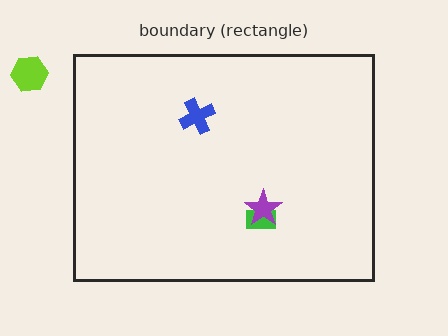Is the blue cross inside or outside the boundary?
Inside.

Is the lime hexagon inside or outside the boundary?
Outside.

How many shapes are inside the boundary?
3 inside, 1 outside.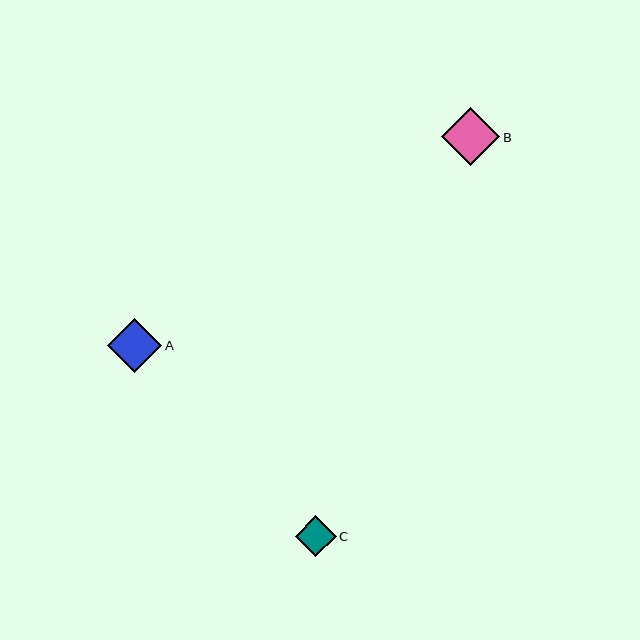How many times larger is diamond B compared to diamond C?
Diamond B is approximately 1.4 times the size of diamond C.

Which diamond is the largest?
Diamond B is the largest with a size of approximately 58 pixels.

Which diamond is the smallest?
Diamond C is the smallest with a size of approximately 41 pixels.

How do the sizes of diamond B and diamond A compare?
Diamond B and diamond A are approximately the same size.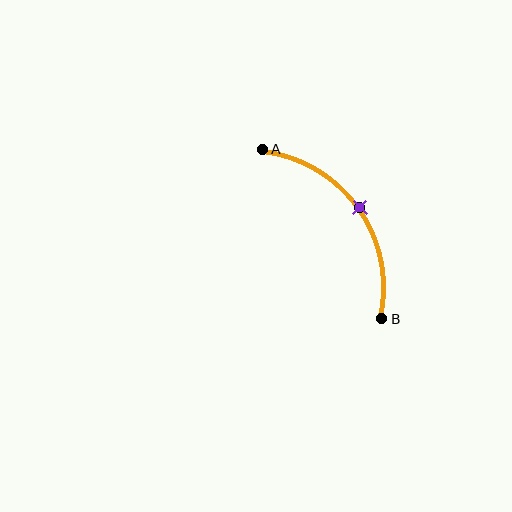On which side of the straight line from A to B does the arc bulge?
The arc bulges above and to the right of the straight line connecting A and B.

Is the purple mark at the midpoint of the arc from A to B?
Yes. The purple mark lies on the arc at equal arc-length from both A and B — it is the arc midpoint.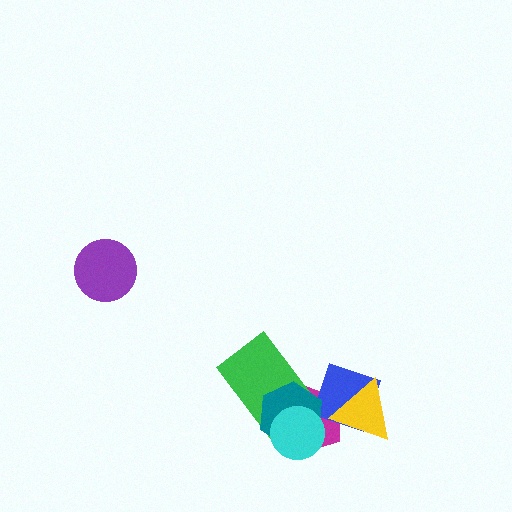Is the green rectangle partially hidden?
Yes, it is partially covered by another shape.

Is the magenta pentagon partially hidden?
Yes, it is partially covered by another shape.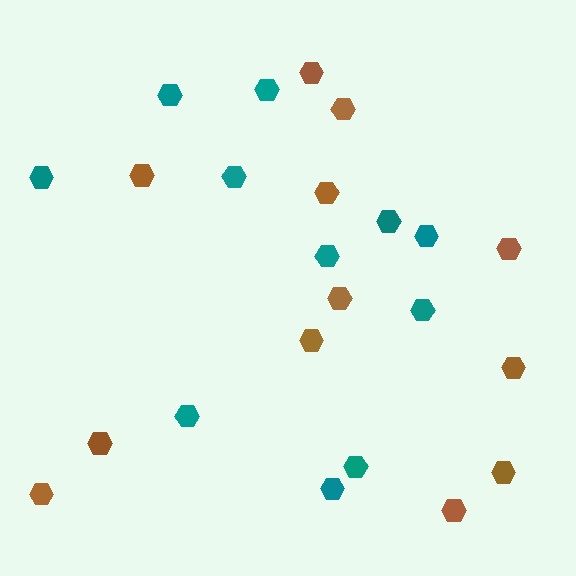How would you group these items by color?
There are 2 groups: one group of brown hexagons (12) and one group of teal hexagons (11).